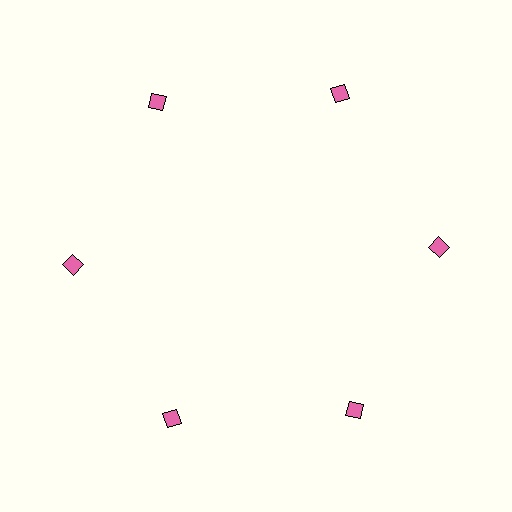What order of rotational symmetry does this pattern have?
This pattern has 6-fold rotational symmetry.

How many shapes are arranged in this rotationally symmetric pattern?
There are 6 shapes, arranged in 6 groups of 1.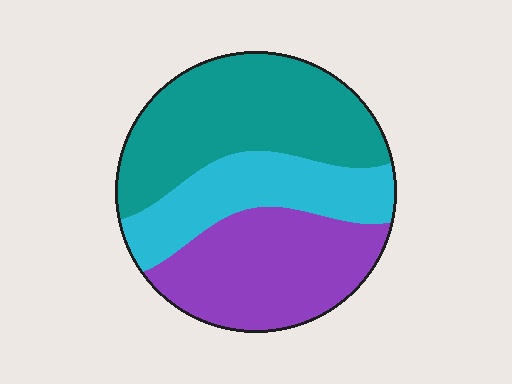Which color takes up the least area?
Cyan, at roughly 25%.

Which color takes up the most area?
Teal, at roughly 40%.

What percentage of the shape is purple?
Purple covers about 35% of the shape.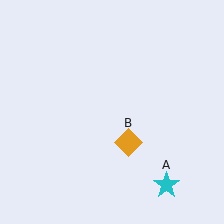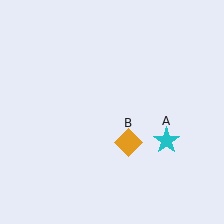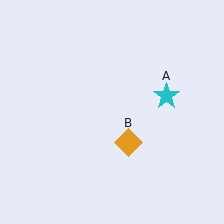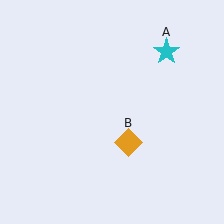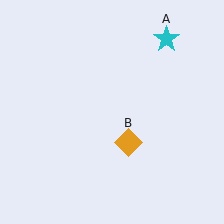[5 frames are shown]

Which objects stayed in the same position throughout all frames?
Orange diamond (object B) remained stationary.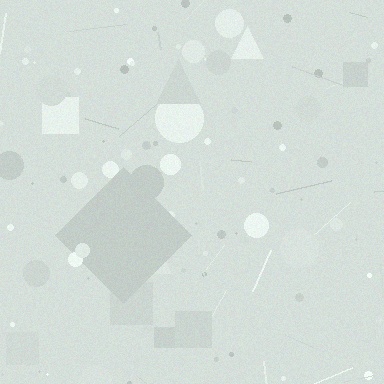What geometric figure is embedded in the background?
A diamond is embedded in the background.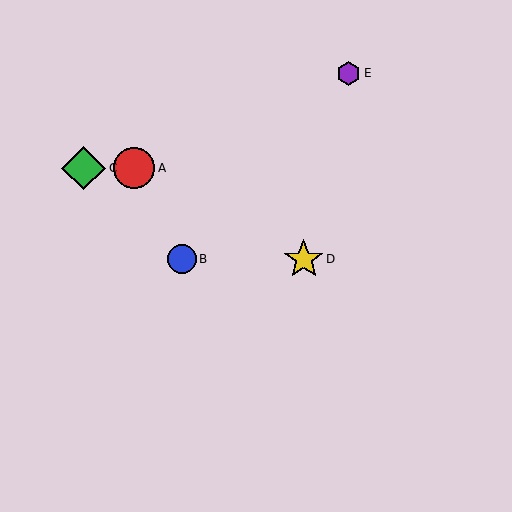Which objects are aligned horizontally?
Objects A, C are aligned horizontally.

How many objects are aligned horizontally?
2 objects (A, C) are aligned horizontally.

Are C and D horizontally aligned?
No, C is at y≈168 and D is at y≈259.